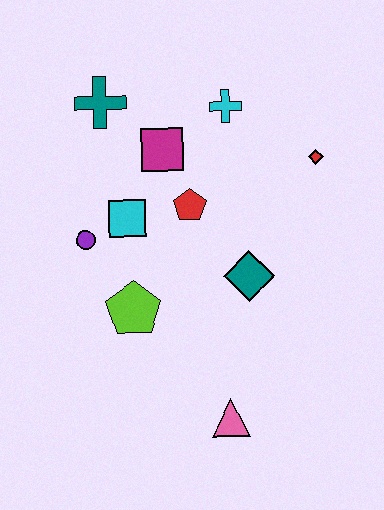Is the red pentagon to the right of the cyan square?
Yes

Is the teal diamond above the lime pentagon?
Yes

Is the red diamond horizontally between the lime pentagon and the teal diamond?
No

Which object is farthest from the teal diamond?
The teal cross is farthest from the teal diamond.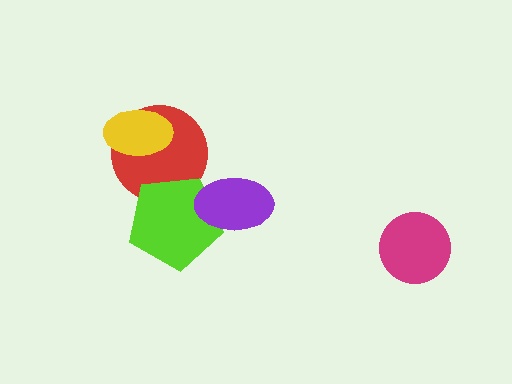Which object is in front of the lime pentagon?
The purple ellipse is in front of the lime pentagon.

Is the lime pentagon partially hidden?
Yes, it is partially covered by another shape.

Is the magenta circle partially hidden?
No, no other shape covers it.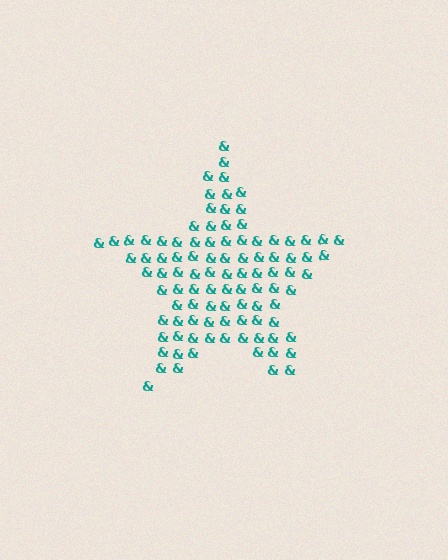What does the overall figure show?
The overall figure shows a star.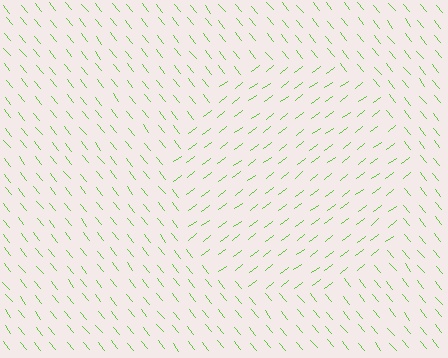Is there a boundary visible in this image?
Yes, there is a texture boundary formed by a change in line orientation.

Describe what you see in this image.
The image is filled with small lime line segments. A circle region in the image has lines oriented differently from the surrounding lines, creating a visible texture boundary.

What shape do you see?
I see a circle.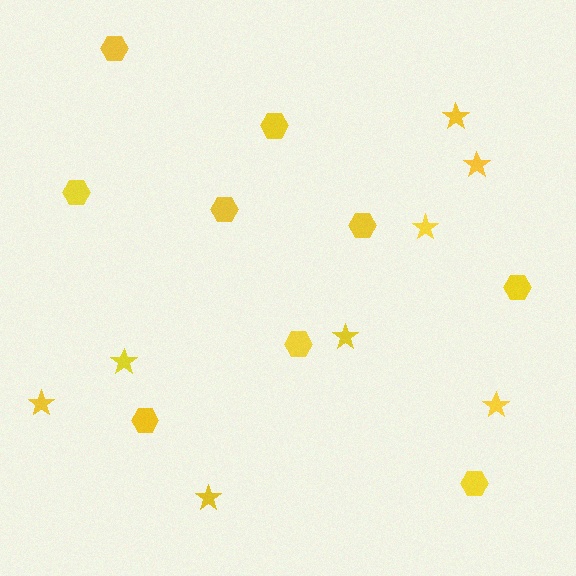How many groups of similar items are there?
There are 2 groups: one group of hexagons (9) and one group of stars (8).